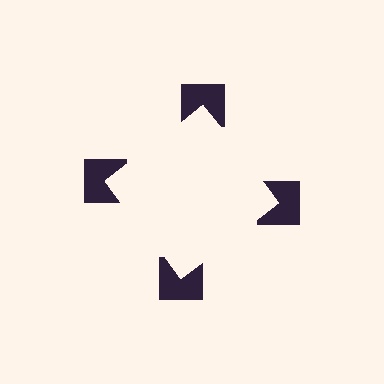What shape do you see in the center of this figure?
An illusory square — its edges are inferred from the aligned wedge cuts in the notched squares, not physically drawn.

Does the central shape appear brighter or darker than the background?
It typically appears slightly brighter than the background, even though no actual brightness change is drawn.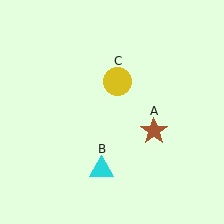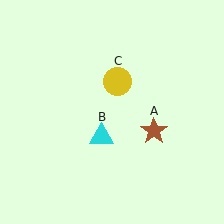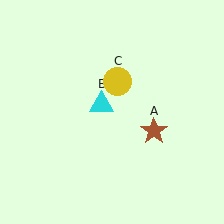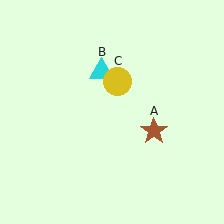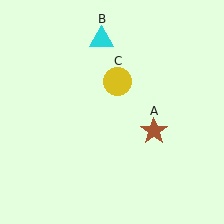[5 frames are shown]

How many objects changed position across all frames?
1 object changed position: cyan triangle (object B).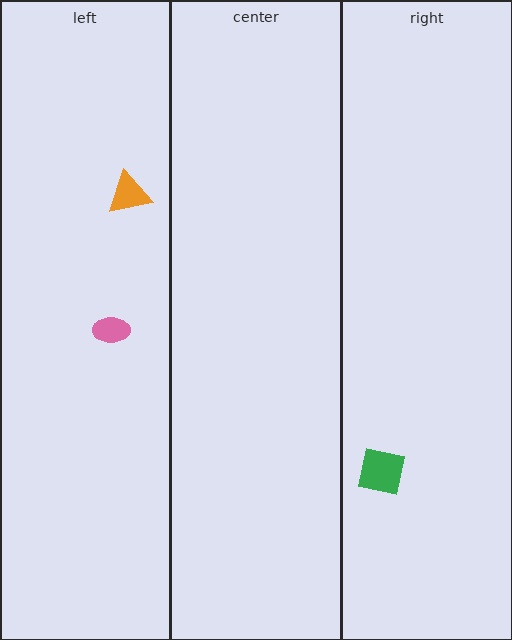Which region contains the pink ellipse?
The left region.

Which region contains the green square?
The right region.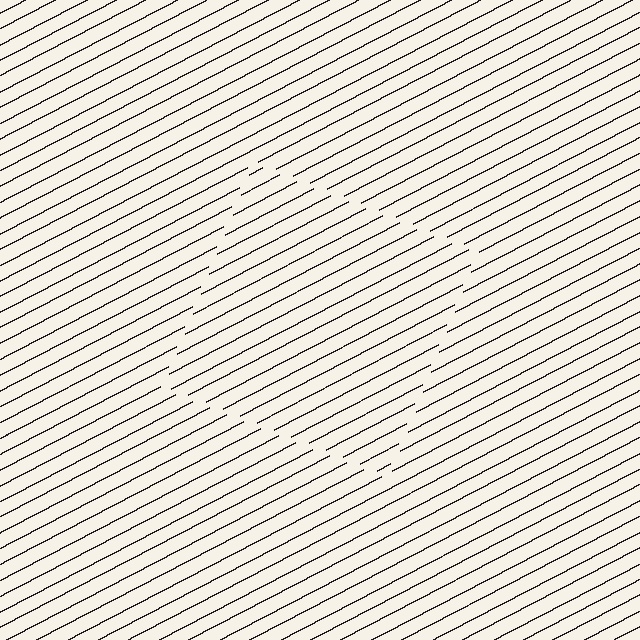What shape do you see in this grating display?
An illusory square. The interior of the shape contains the same grating, shifted by half a period — the contour is defined by the phase discontinuity where line-ends from the inner and outer gratings abut.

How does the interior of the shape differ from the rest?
The interior of the shape contains the same grating, shifted by half a period — the contour is defined by the phase discontinuity where line-ends from the inner and outer gratings abut.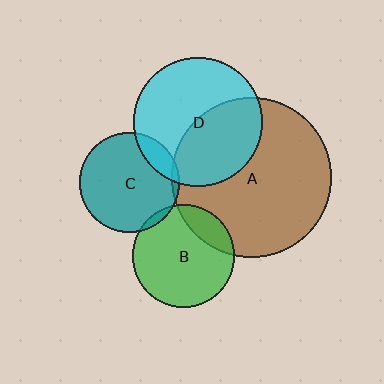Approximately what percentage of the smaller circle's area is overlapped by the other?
Approximately 5%.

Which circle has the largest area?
Circle A (brown).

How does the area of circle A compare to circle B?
Approximately 2.4 times.